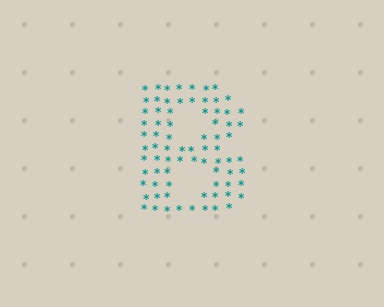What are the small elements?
The small elements are asterisks.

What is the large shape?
The large shape is the letter B.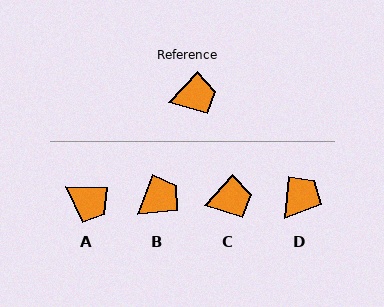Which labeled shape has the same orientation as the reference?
C.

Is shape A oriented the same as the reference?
No, it is off by about 49 degrees.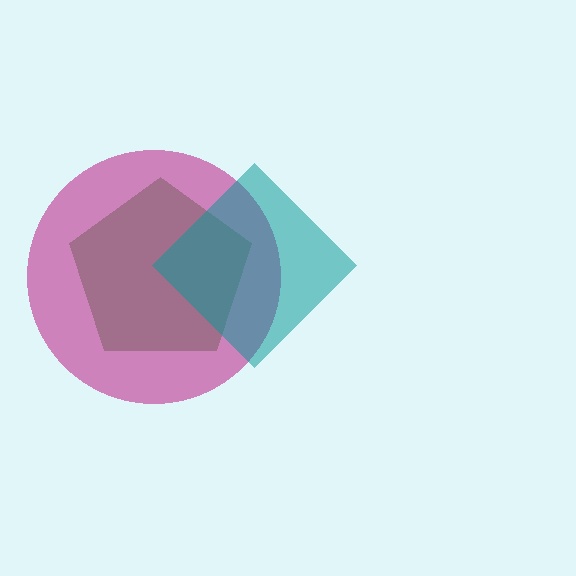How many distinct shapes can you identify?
There are 3 distinct shapes: a green pentagon, a magenta circle, a teal diamond.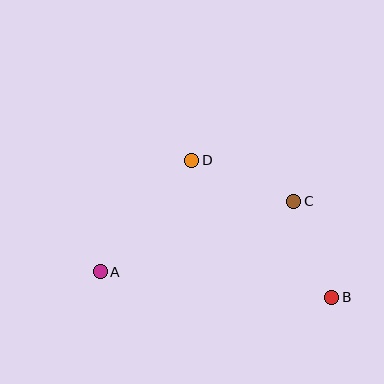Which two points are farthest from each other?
Points A and B are farthest from each other.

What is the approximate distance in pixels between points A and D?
The distance between A and D is approximately 144 pixels.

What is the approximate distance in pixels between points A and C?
The distance between A and C is approximately 206 pixels.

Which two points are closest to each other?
Points B and C are closest to each other.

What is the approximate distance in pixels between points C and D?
The distance between C and D is approximately 110 pixels.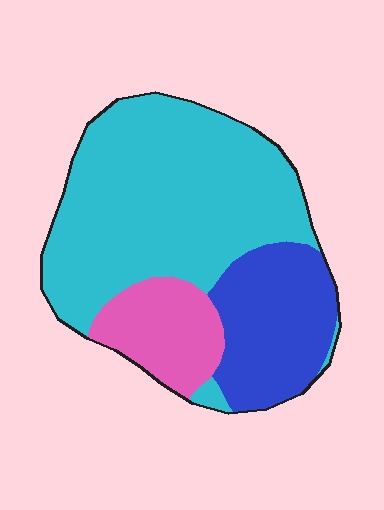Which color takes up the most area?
Cyan, at roughly 60%.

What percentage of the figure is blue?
Blue covers 24% of the figure.